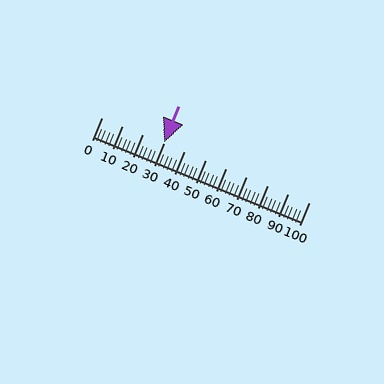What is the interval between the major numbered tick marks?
The major tick marks are spaced 10 units apart.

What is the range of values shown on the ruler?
The ruler shows values from 0 to 100.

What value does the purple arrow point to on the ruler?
The purple arrow points to approximately 30.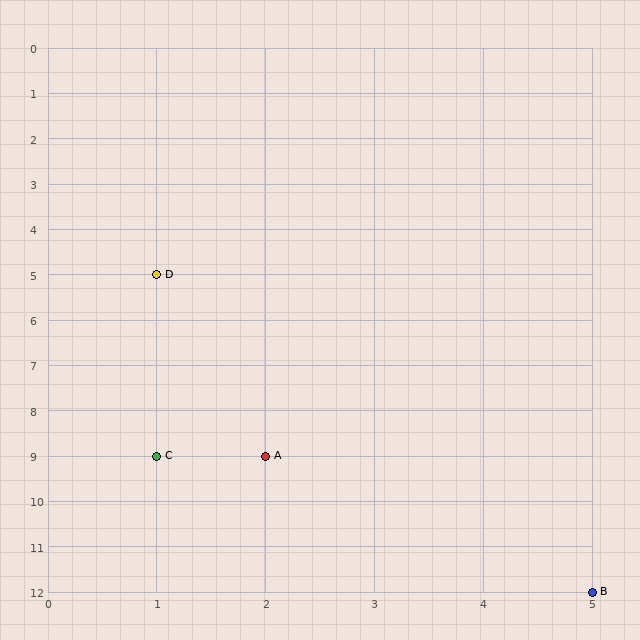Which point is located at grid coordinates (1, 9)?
Point C is at (1, 9).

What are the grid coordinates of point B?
Point B is at grid coordinates (5, 12).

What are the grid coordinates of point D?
Point D is at grid coordinates (1, 5).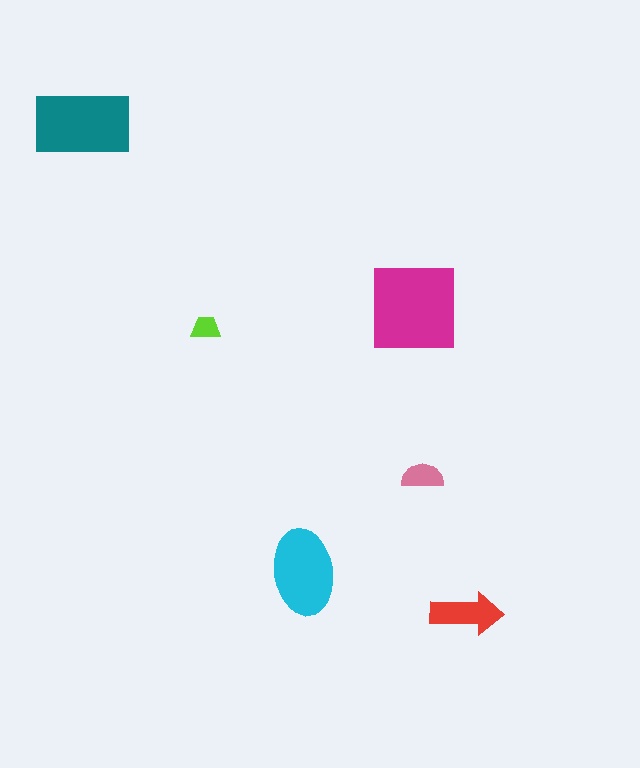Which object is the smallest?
The lime trapezoid.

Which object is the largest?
The magenta square.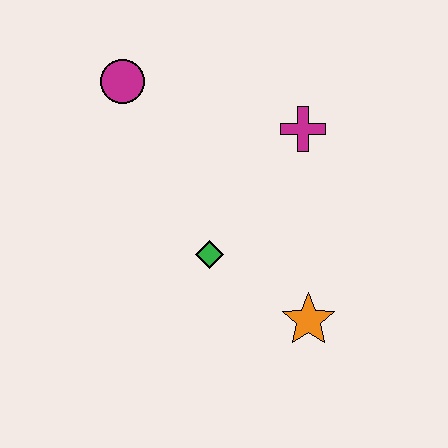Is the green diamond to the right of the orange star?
No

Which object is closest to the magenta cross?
The green diamond is closest to the magenta cross.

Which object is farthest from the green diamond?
The magenta circle is farthest from the green diamond.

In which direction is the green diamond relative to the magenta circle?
The green diamond is below the magenta circle.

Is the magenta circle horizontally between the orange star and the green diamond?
No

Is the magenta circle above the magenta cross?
Yes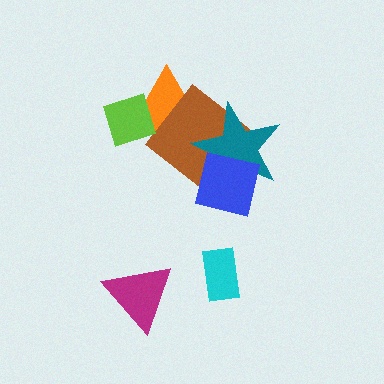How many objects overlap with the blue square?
2 objects overlap with the blue square.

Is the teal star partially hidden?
Yes, it is partially covered by another shape.